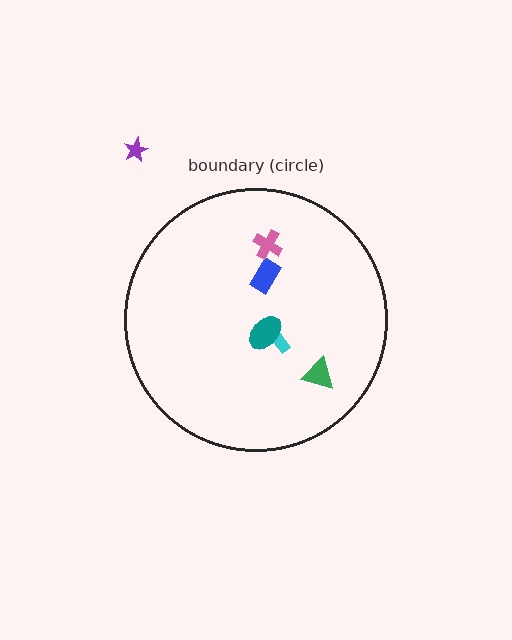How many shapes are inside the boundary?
5 inside, 1 outside.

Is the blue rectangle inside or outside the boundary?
Inside.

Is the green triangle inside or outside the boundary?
Inside.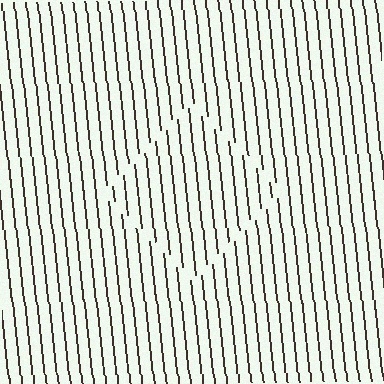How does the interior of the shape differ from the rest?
The interior of the shape contains the same grating, shifted by half a period — the contour is defined by the phase discontinuity where line-ends from the inner and outer gratings abut.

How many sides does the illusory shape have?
4 sides — the line-ends trace a square.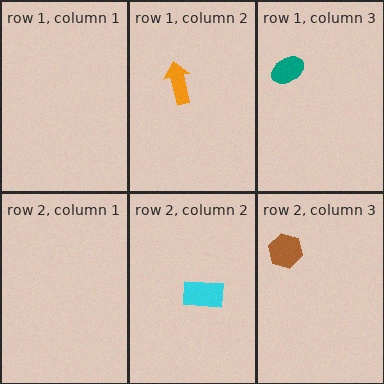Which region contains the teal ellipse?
The row 1, column 3 region.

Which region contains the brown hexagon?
The row 2, column 3 region.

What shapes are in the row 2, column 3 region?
The brown hexagon.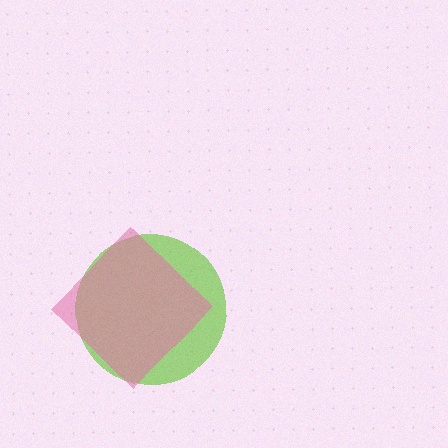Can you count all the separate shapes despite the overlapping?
Yes, there are 2 separate shapes.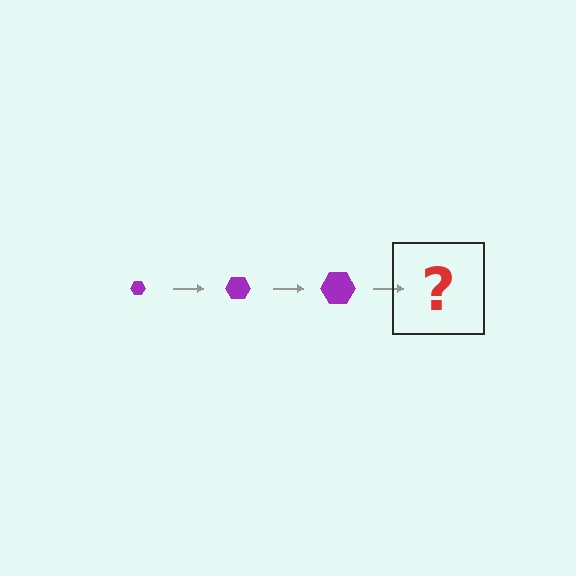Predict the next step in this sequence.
The next step is a purple hexagon, larger than the previous one.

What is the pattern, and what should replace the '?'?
The pattern is that the hexagon gets progressively larger each step. The '?' should be a purple hexagon, larger than the previous one.